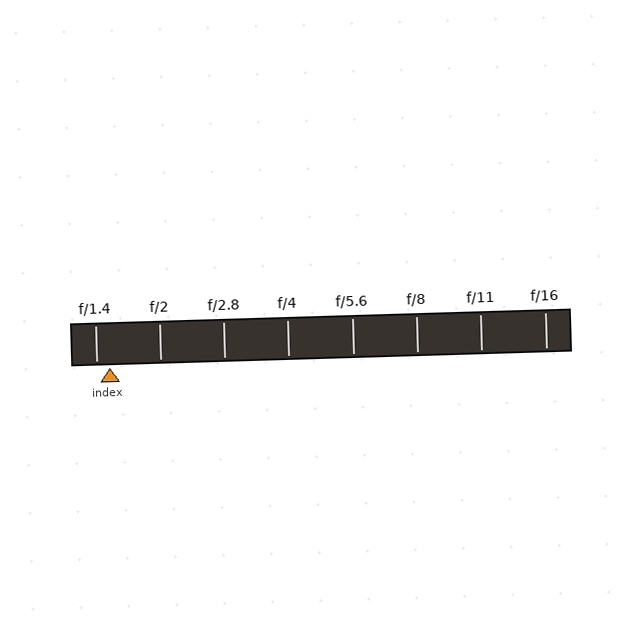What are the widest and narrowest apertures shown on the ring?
The widest aperture shown is f/1.4 and the narrowest is f/16.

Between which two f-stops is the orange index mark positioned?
The index mark is between f/1.4 and f/2.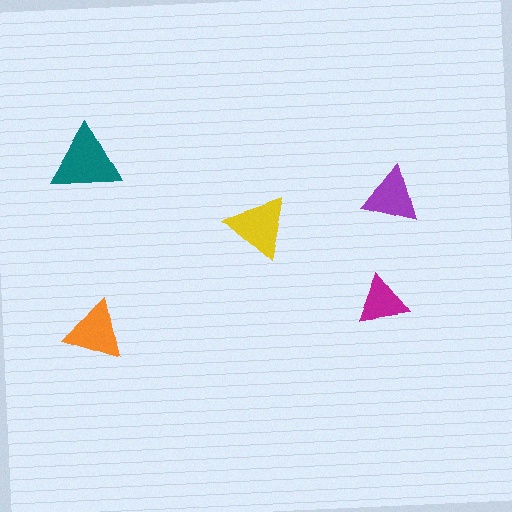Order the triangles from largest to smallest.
the teal one, the yellow one, the orange one, the purple one, the magenta one.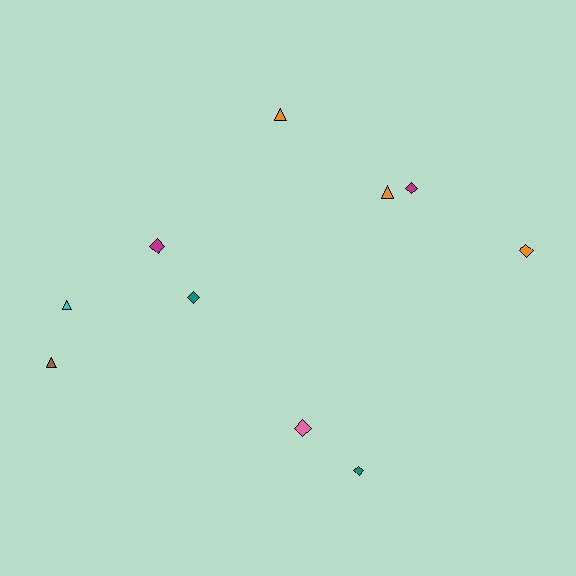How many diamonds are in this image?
There are 6 diamonds.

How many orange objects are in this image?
There are 3 orange objects.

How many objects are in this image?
There are 10 objects.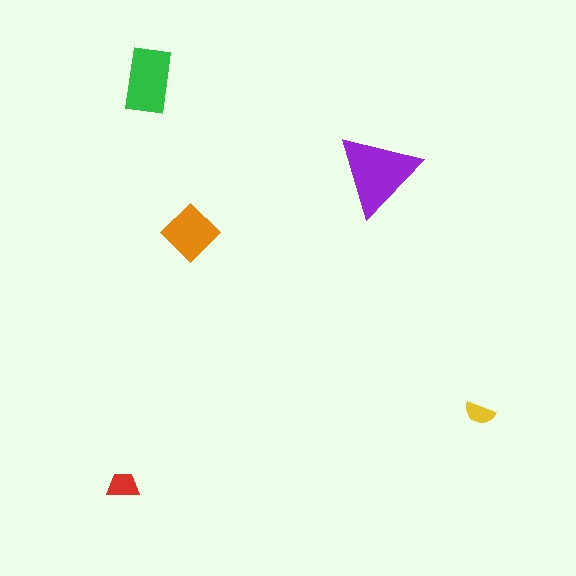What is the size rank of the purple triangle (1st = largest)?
1st.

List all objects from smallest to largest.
The yellow semicircle, the red trapezoid, the orange diamond, the green rectangle, the purple triangle.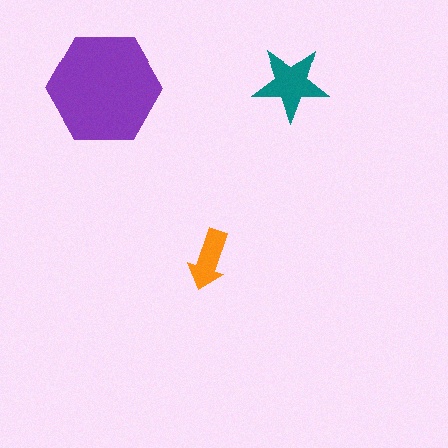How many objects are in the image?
There are 3 objects in the image.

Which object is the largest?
The purple hexagon.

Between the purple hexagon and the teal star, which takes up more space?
The purple hexagon.